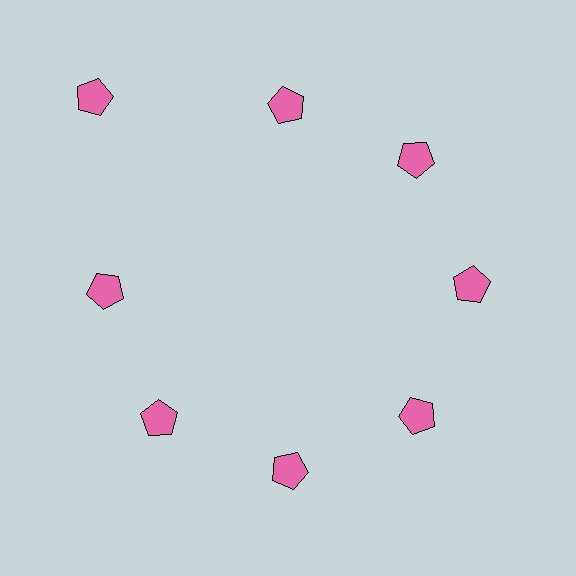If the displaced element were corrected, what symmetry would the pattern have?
It would have 8-fold rotational symmetry — the pattern would map onto itself every 45 degrees.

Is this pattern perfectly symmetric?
No. The 8 pink pentagons are arranged in a ring, but one element near the 10 o'clock position is pushed outward from the center, breaking the 8-fold rotational symmetry.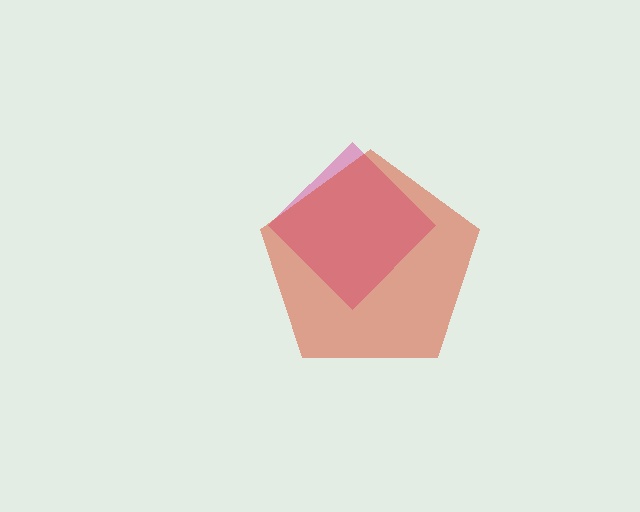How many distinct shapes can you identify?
There are 2 distinct shapes: a magenta diamond, a red pentagon.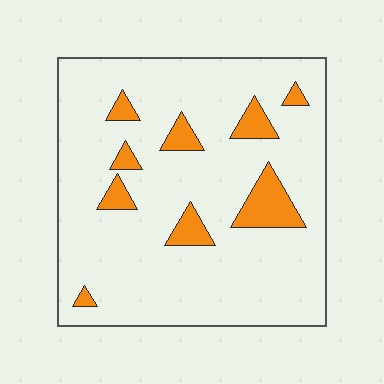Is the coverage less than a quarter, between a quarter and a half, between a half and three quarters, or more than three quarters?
Less than a quarter.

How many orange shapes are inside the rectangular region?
9.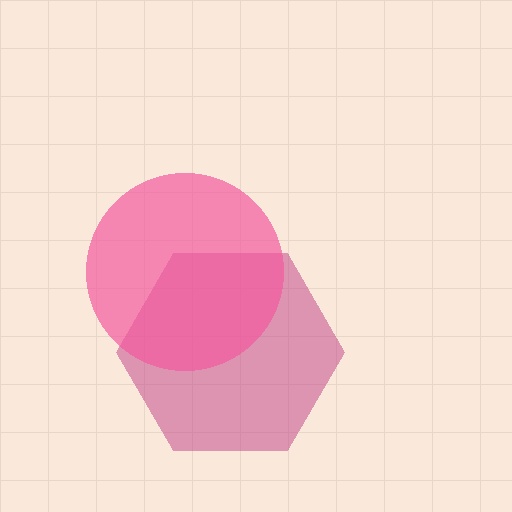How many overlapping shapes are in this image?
There are 2 overlapping shapes in the image.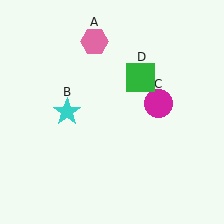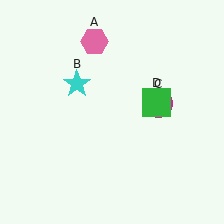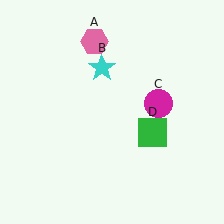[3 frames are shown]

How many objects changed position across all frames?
2 objects changed position: cyan star (object B), green square (object D).